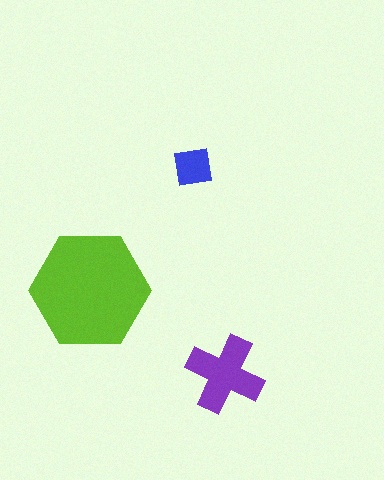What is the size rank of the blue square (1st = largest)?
3rd.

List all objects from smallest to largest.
The blue square, the purple cross, the lime hexagon.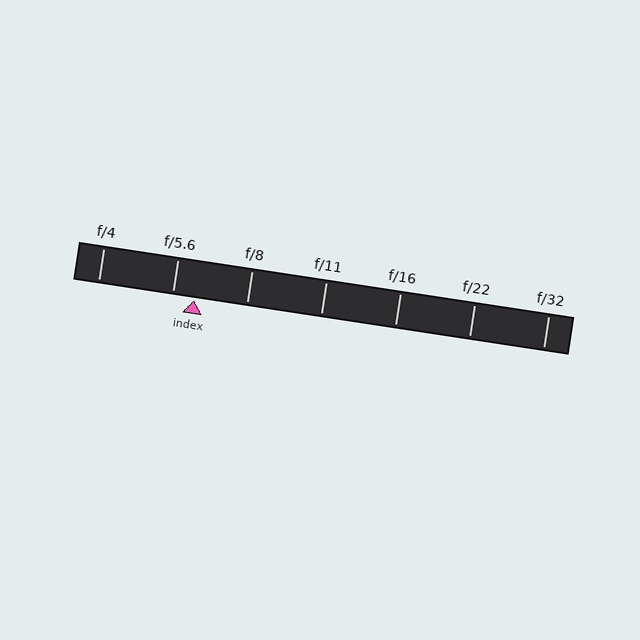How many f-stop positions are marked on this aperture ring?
There are 7 f-stop positions marked.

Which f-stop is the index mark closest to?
The index mark is closest to f/5.6.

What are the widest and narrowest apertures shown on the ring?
The widest aperture shown is f/4 and the narrowest is f/32.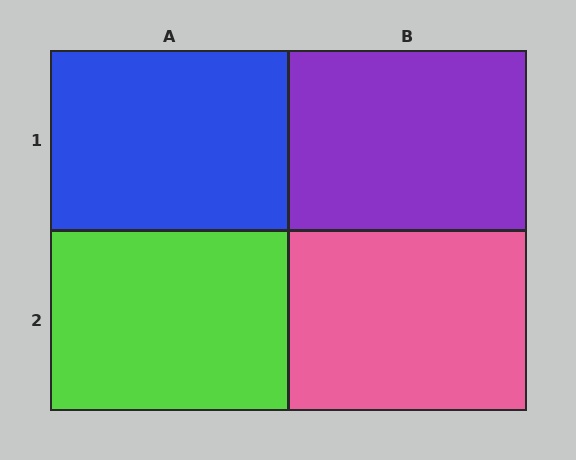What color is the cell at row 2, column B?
Pink.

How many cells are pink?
1 cell is pink.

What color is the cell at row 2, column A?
Lime.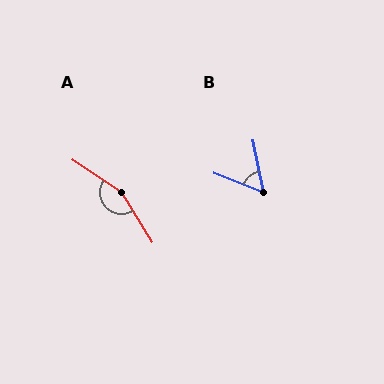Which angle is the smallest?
B, at approximately 57 degrees.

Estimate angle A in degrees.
Approximately 155 degrees.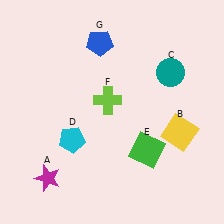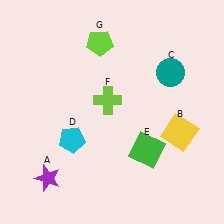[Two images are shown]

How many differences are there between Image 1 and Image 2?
There are 2 differences between the two images.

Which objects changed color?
A changed from magenta to purple. G changed from blue to lime.